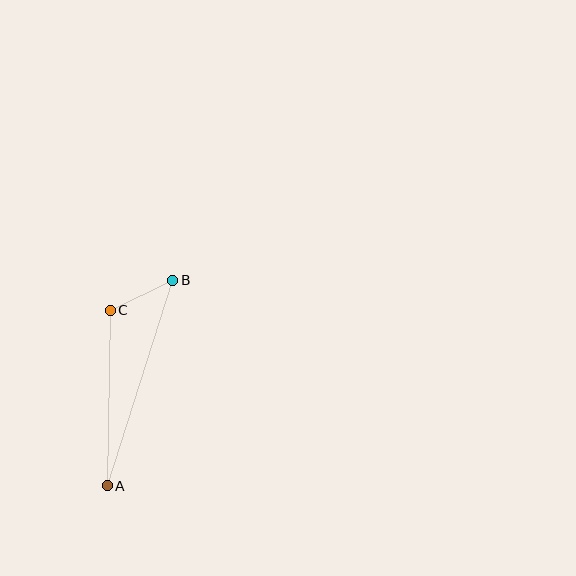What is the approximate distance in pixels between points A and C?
The distance between A and C is approximately 175 pixels.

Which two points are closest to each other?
Points B and C are closest to each other.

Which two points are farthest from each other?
Points A and B are farthest from each other.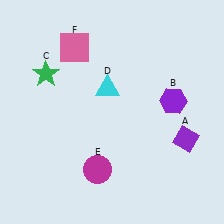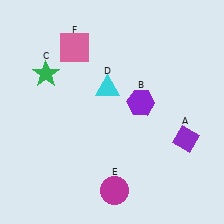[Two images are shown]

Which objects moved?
The objects that moved are: the purple hexagon (B), the magenta circle (E).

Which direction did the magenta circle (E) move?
The magenta circle (E) moved down.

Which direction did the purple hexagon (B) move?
The purple hexagon (B) moved left.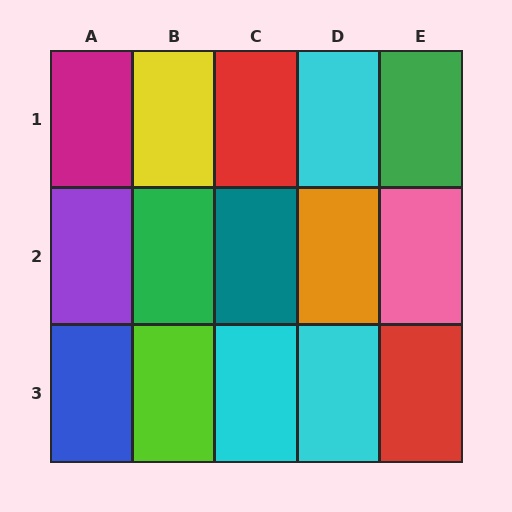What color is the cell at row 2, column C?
Teal.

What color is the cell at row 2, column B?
Green.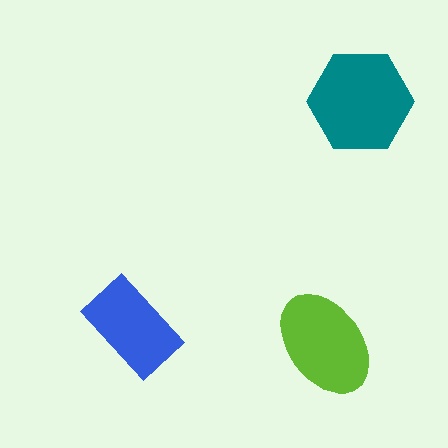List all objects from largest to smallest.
The teal hexagon, the lime ellipse, the blue rectangle.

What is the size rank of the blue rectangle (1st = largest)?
3rd.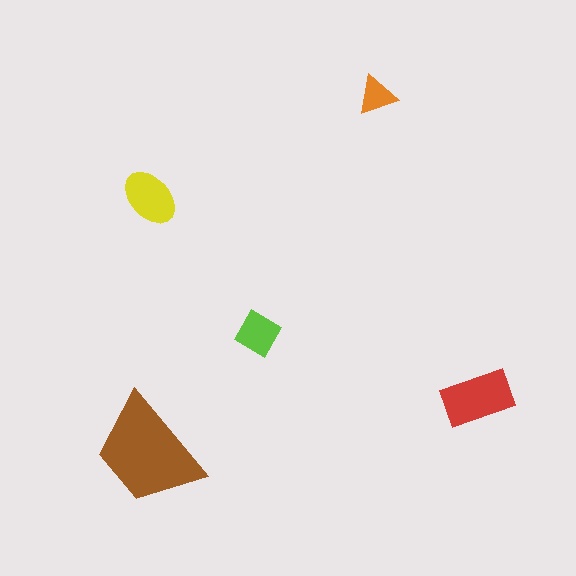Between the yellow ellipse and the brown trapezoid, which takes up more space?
The brown trapezoid.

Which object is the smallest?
The orange triangle.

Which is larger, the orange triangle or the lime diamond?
The lime diamond.